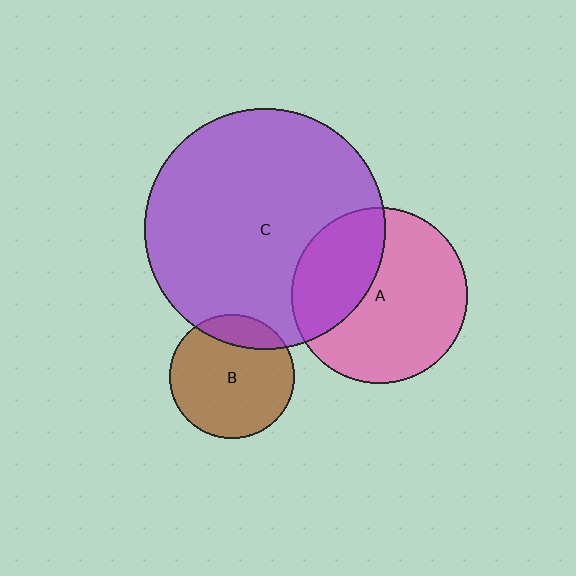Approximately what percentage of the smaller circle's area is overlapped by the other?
Approximately 35%.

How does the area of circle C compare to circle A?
Approximately 1.9 times.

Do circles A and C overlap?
Yes.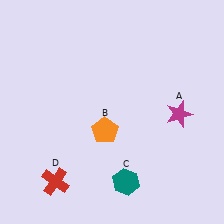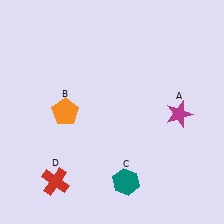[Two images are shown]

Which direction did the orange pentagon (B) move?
The orange pentagon (B) moved left.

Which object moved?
The orange pentagon (B) moved left.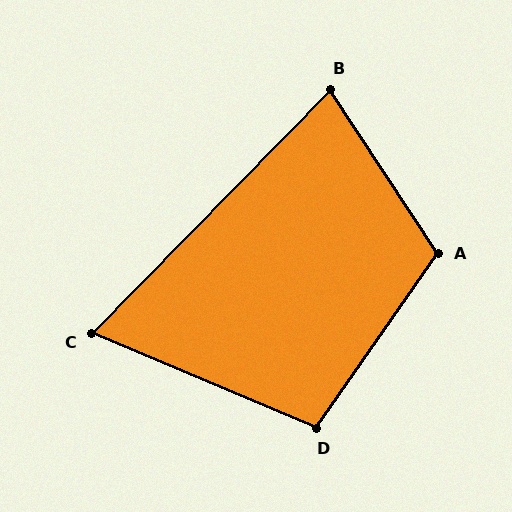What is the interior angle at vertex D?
Approximately 102 degrees (obtuse).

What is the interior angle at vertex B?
Approximately 78 degrees (acute).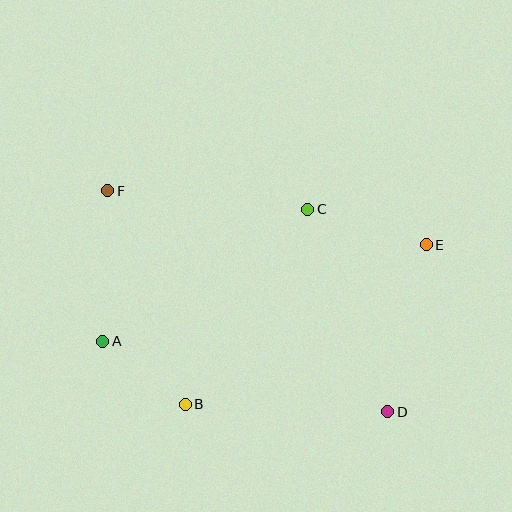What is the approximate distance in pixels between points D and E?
The distance between D and E is approximately 171 pixels.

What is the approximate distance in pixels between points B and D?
The distance between B and D is approximately 203 pixels.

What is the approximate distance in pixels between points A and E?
The distance between A and E is approximately 337 pixels.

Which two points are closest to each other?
Points A and B are closest to each other.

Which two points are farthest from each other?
Points D and F are farthest from each other.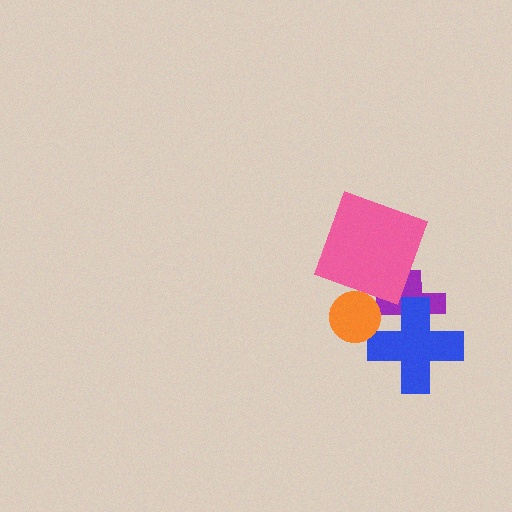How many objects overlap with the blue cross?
1 object overlaps with the blue cross.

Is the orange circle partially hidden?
No, no other shape covers it.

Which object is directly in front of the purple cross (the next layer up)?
The blue cross is directly in front of the purple cross.